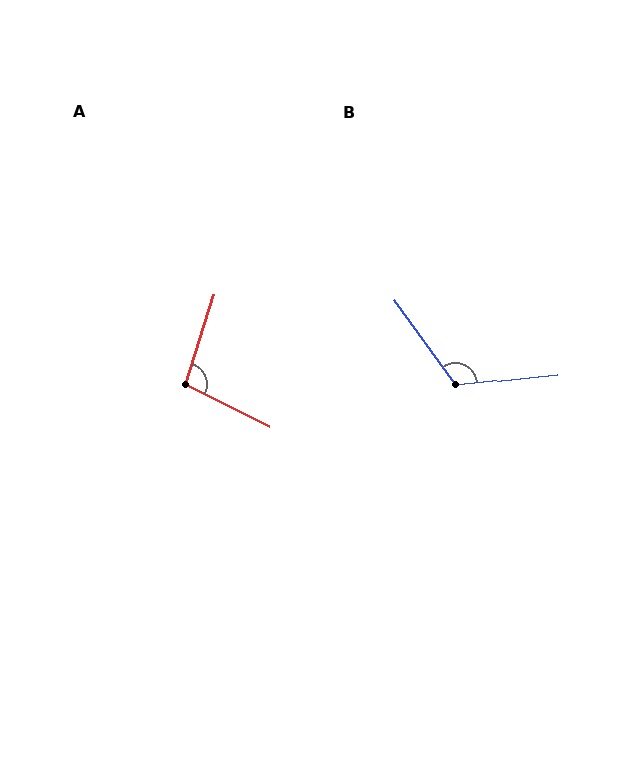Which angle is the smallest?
A, at approximately 99 degrees.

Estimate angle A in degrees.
Approximately 99 degrees.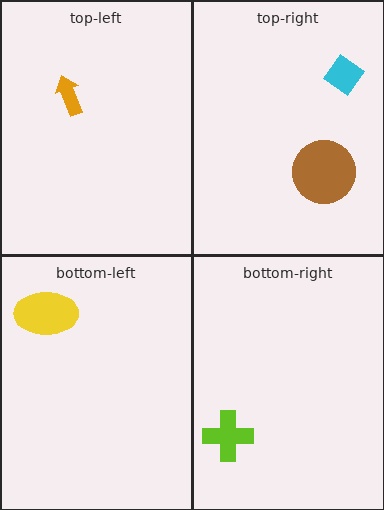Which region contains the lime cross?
The bottom-right region.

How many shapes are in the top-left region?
1.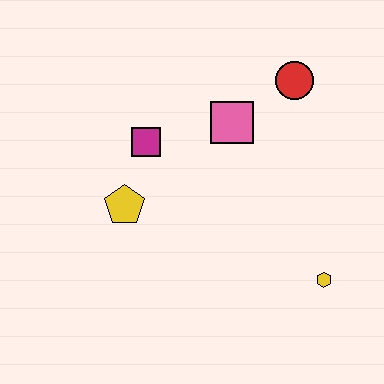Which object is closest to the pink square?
The red circle is closest to the pink square.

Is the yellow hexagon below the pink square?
Yes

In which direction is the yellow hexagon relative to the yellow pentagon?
The yellow hexagon is to the right of the yellow pentagon.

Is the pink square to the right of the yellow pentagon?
Yes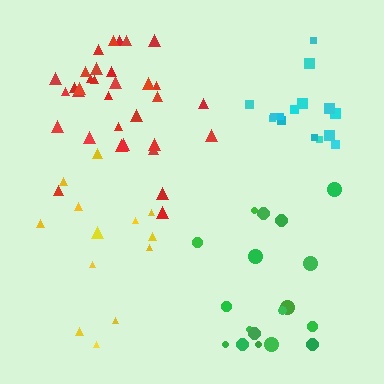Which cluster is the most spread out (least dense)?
Yellow.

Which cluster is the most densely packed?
Cyan.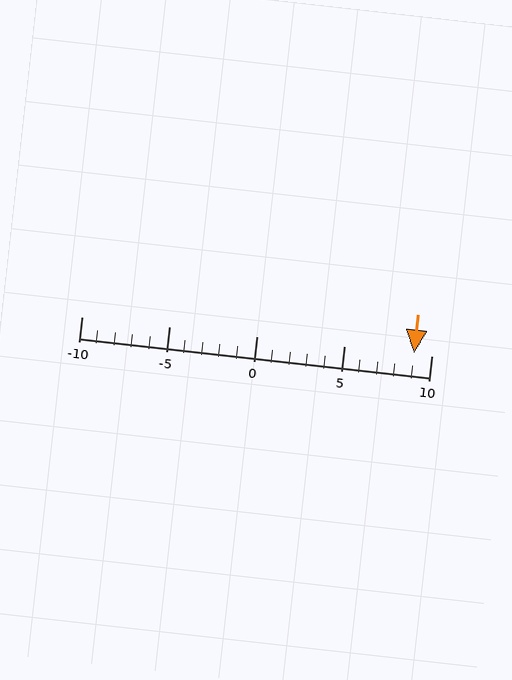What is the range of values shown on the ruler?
The ruler shows values from -10 to 10.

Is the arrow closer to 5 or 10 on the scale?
The arrow is closer to 10.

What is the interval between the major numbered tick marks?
The major tick marks are spaced 5 units apart.